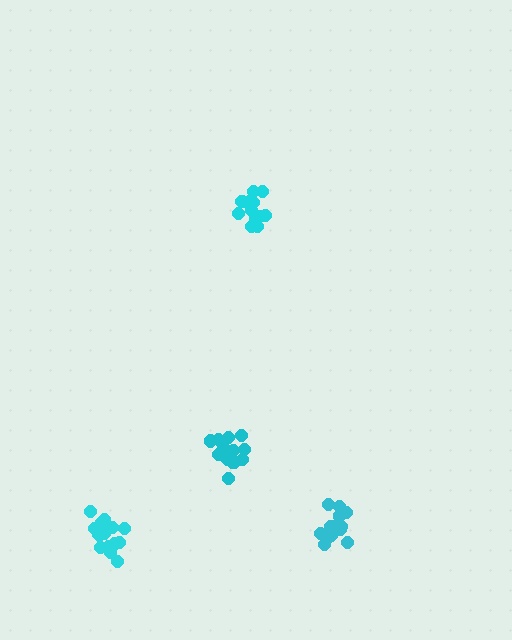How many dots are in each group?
Group 1: 15 dots, Group 2: 14 dots, Group 3: 15 dots, Group 4: 16 dots (60 total).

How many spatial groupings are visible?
There are 4 spatial groupings.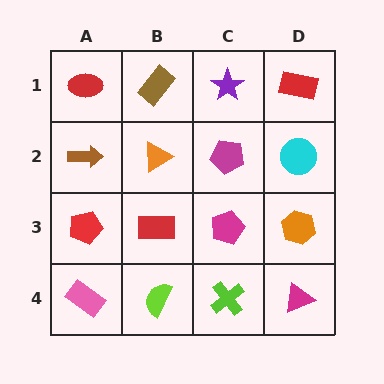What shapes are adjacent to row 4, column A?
A red pentagon (row 3, column A), a lime semicircle (row 4, column B).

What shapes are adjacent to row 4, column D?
An orange hexagon (row 3, column D), a lime cross (row 4, column C).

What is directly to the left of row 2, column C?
An orange triangle.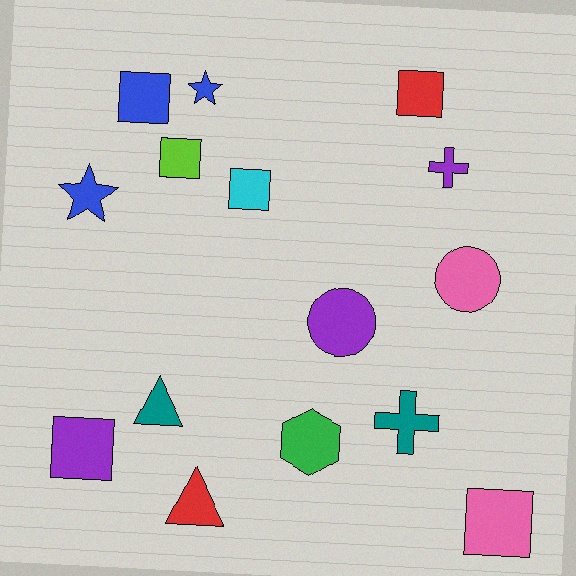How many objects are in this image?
There are 15 objects.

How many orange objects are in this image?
There are no orange objects.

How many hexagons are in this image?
There is 1 hexagon.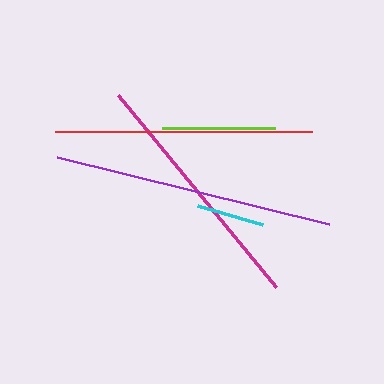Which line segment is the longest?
The purple line is the longest at approximately 280 pixels.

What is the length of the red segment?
The red segment is approximately 257 pixels long.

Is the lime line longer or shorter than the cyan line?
The lime line is longer than the cyan line.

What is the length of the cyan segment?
The cyan segment is approximately 67 pixels long.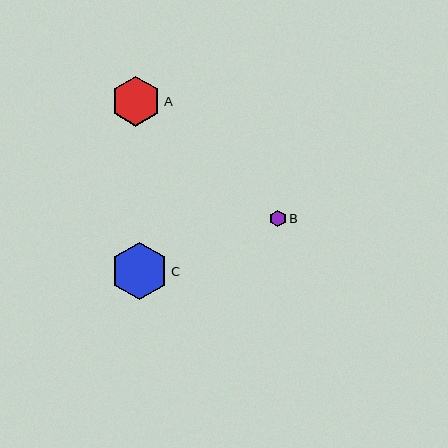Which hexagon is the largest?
Hexagon C is the largest with a size of approximately 58 pixels.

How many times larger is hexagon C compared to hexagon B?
Hexagon C is approximately 3.4 times the size of hexagon B.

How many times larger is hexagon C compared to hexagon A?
Hexagon C is approximately 1.2 times the size of hexagon A.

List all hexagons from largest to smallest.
From largest to smallest: C, A, B.